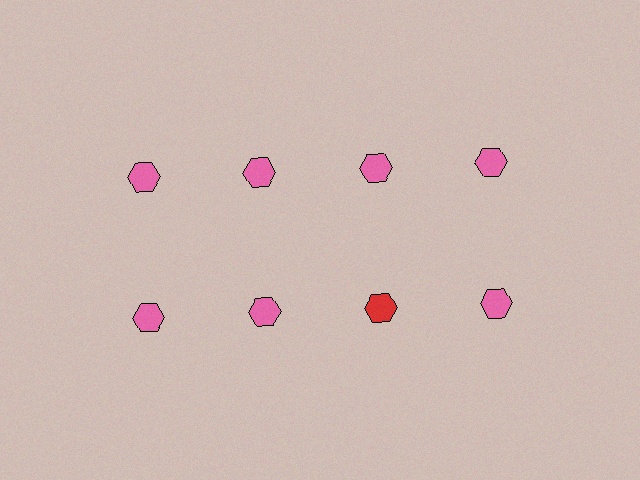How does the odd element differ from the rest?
It has a different color: red instead of pink.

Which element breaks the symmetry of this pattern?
The red hexagon in the second row, center column breaks the symmetry. All other shapes are pink hexagons.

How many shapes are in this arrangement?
There are 8 shapes arranged in a grid pattern.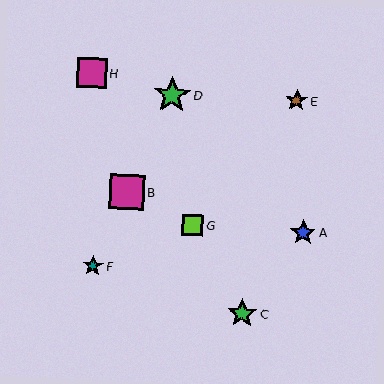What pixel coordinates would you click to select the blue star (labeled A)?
Click at (303, 233) to select the blue star A.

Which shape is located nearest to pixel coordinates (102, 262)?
The teal star (labeled F) at (93, 266) is nearest to that location.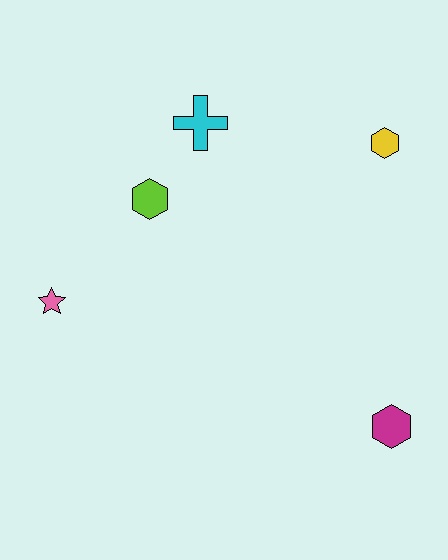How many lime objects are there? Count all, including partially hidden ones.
There is 1 lime object.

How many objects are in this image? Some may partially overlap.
There are 5 objects.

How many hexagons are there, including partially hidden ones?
There are 3 hexagons.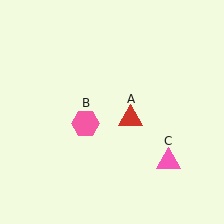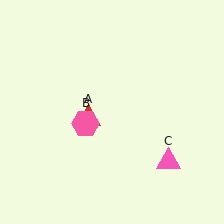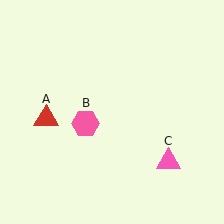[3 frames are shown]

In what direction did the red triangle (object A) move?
The red triangle (object A) moved left.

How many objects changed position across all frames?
1 object changed position: red triangle (object A).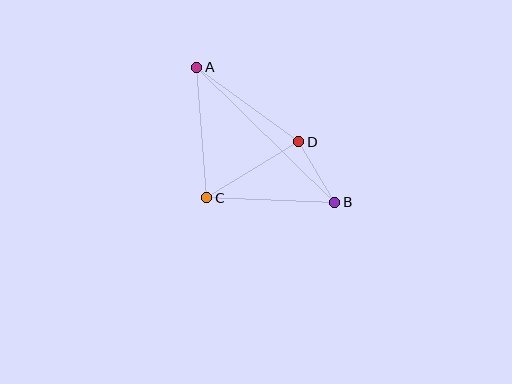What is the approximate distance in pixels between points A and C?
The distance between A and C is approximately 131 pixels.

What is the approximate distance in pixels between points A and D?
The distance between A and D is approximately 126 pixels.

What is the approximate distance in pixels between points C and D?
The distance between C and D is approximately 108 pixels.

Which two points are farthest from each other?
Points A and B are farthest from each other.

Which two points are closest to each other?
Points B and D are closest to each other.